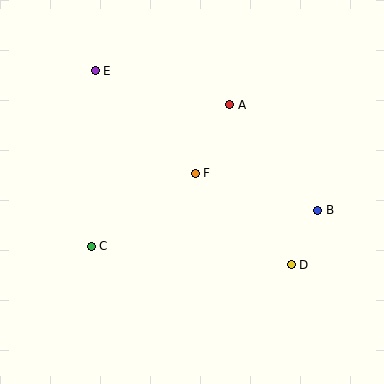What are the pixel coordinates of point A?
Point A is at (230, 105).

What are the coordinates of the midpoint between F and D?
The midpoint between F and D is at (243, 219).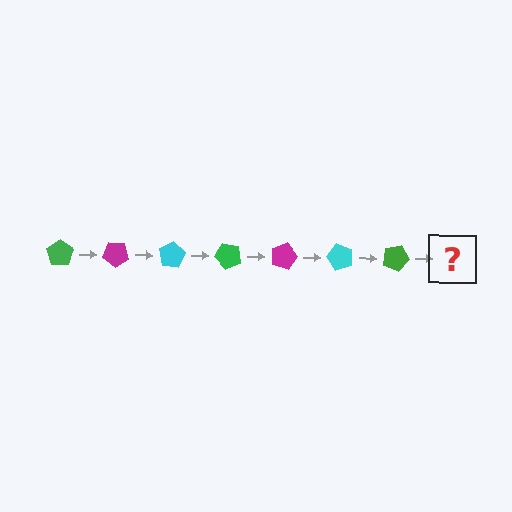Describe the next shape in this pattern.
It should be a magenta pentagon, rotated 280 degrees from the start.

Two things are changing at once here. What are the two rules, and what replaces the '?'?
The two rules are that it rotates 40 degrees each step and the color cycles through green, magenta, and cyan. The '?' should be a magenta pentagon, rotated 280 degrees from the start.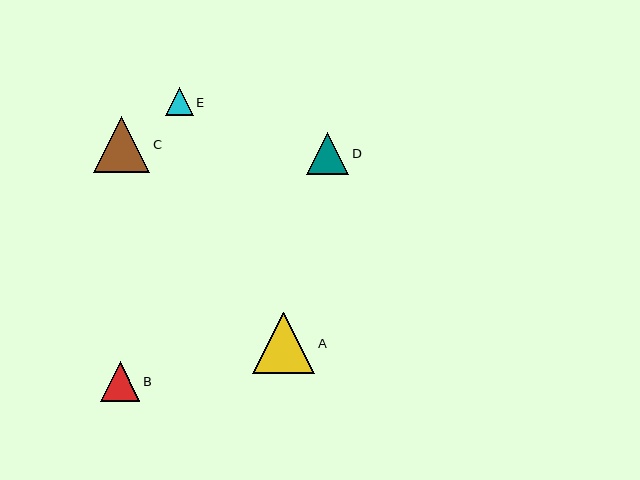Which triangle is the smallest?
Triangle E is the smallest with a size of approximately 28 pixels.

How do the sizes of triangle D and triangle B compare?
Triangle D and triangle B are approximately the same size.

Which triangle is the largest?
Triangle A is the largest with a size of approximately 62 pixels.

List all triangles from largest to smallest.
From largest to smallest: A, C, D, B, E.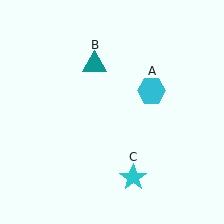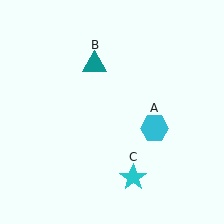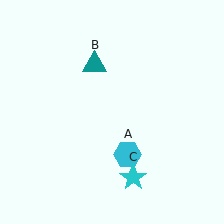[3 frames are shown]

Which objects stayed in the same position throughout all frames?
Teal triangle (object B) and cyan star (object C) remained stationary.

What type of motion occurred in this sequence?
The cyan hexagon (object A) rotated clockwise around the center of the scene.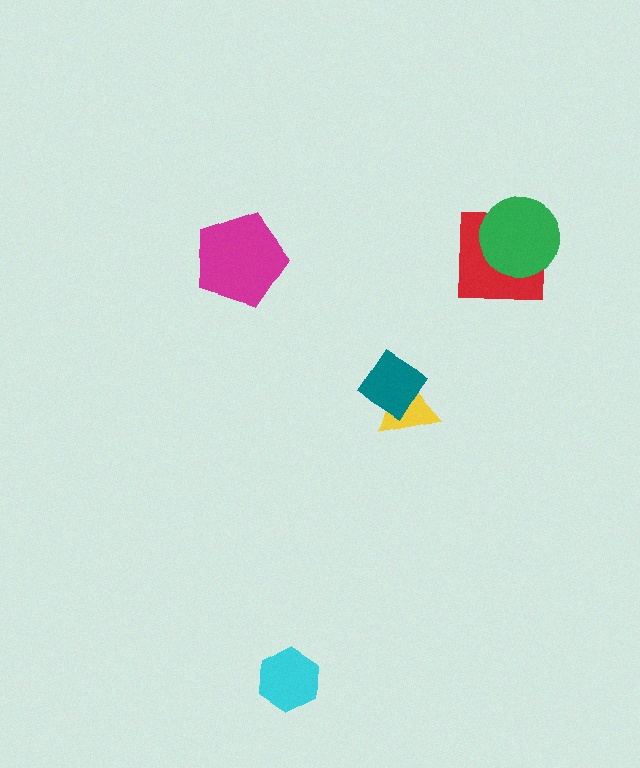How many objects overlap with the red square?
1 object overlaps with the red square.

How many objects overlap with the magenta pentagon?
0 objects overlap with the magenta pentagon.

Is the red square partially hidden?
Yes, it is partially covered by another shape.